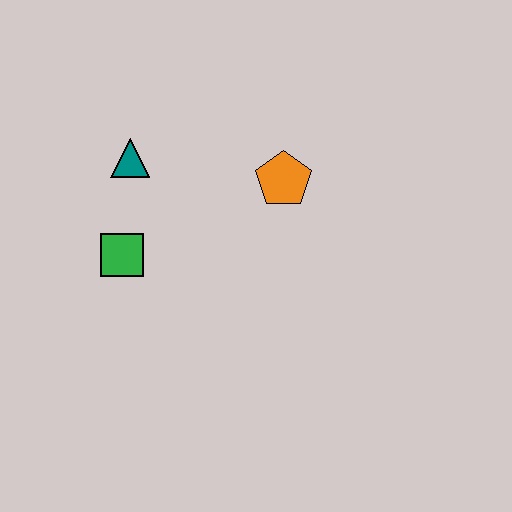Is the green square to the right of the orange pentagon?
No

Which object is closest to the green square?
The teal triangle is closest to the green square.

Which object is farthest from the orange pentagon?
The green square is farthest from the orange pentagon.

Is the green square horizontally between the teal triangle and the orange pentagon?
No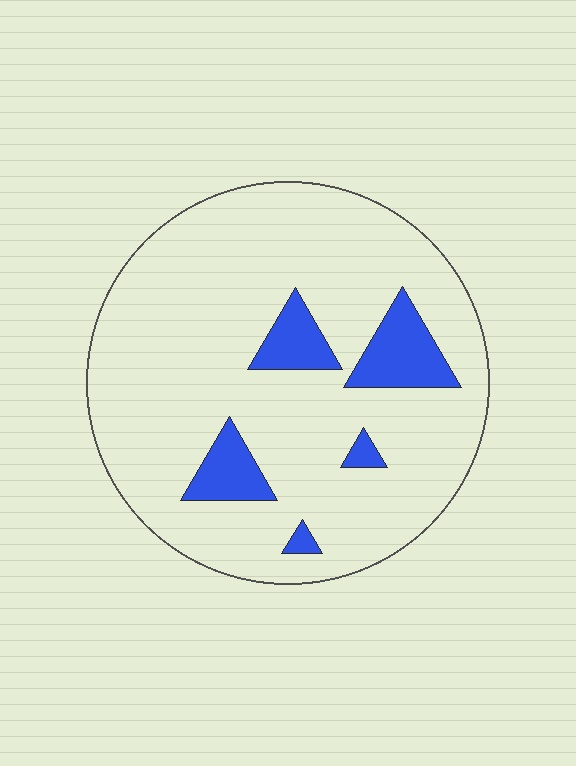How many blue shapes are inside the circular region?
5.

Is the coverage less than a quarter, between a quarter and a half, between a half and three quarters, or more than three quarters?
Less than a quarter.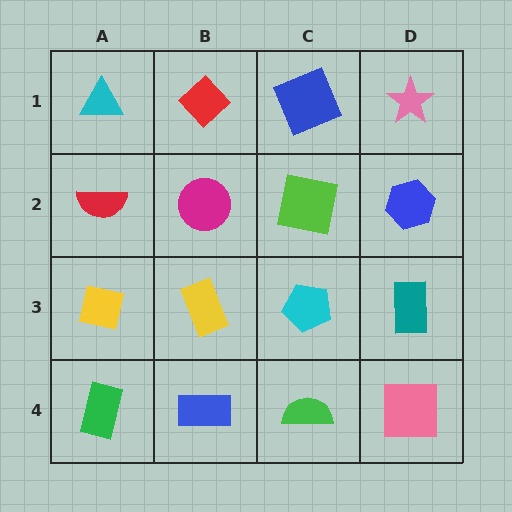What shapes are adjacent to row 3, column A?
A red semicircle (row 2, column A), a green rectangle (row 4, column A), a yellow rectangle (row 3, column B).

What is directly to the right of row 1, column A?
A red diamond.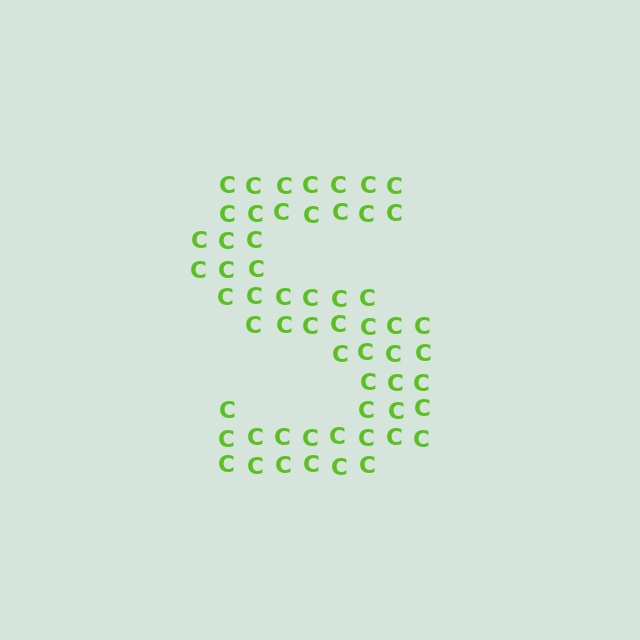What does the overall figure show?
The overall figure shows the letter S.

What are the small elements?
The small elements are letter C's.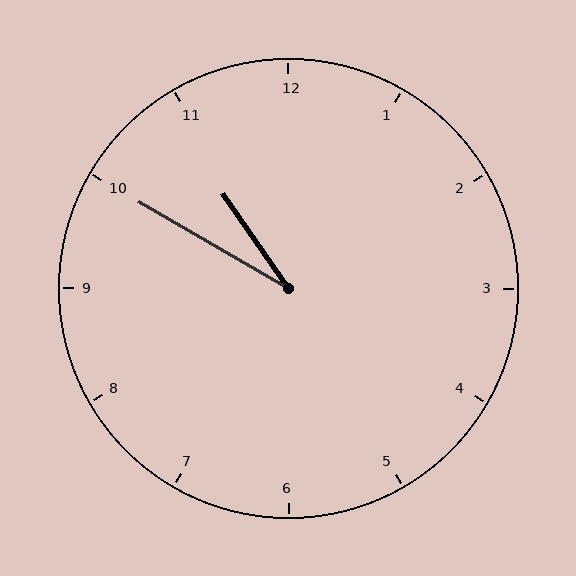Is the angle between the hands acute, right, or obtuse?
It is acute.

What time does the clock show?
10:50.